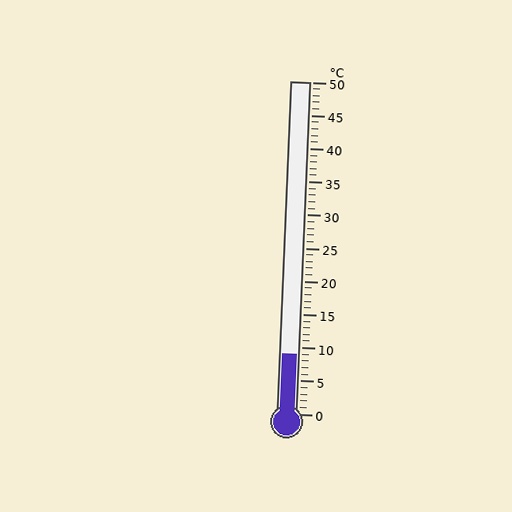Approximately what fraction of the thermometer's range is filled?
The thermometer is filled to approximately 20% of its range.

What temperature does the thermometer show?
The thermometer shows approximately 9°C.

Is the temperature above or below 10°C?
The temperature is below 10°C.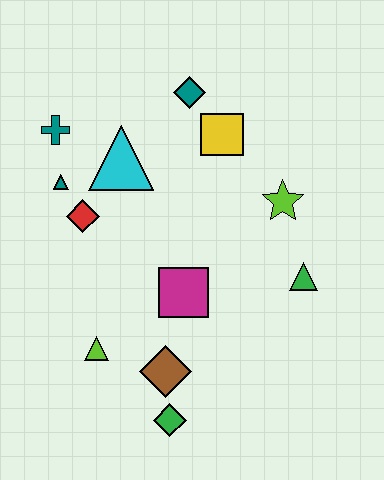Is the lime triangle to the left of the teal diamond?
Yes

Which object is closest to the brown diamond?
The green diamond is closest to the brown diamond.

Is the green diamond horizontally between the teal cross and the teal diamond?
Yes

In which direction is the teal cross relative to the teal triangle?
The teal cross is above the teal triangle.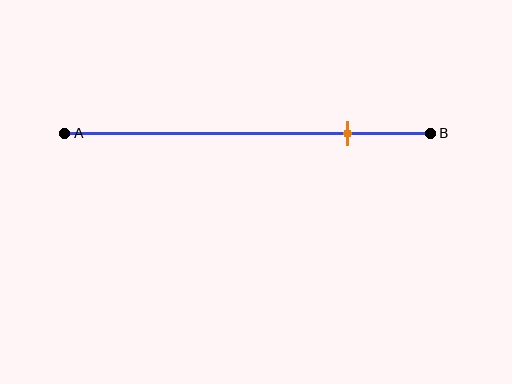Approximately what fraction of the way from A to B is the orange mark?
The orange mark is approximately 75% of the way from A to B.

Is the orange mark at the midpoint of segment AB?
No, the mark is at about 75% from A, not at the 50% midpoint.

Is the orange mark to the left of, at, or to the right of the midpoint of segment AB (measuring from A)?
The orange mark is to the right of the midpoint of segment AB.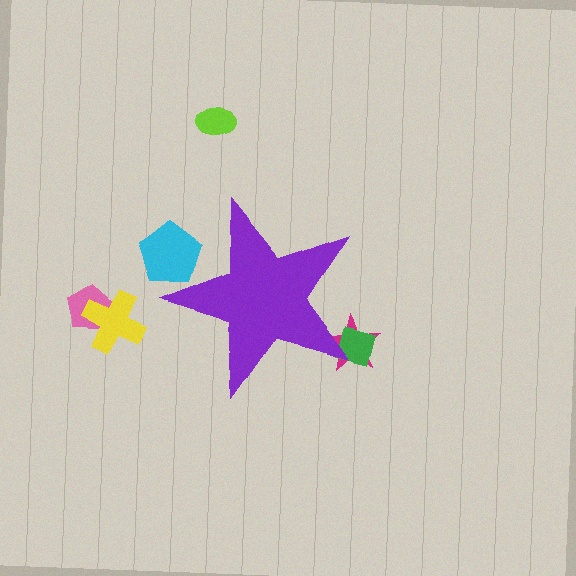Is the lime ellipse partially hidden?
No, the lime ellipse is fully visible.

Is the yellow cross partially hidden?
No, the yellow cross is fully visible.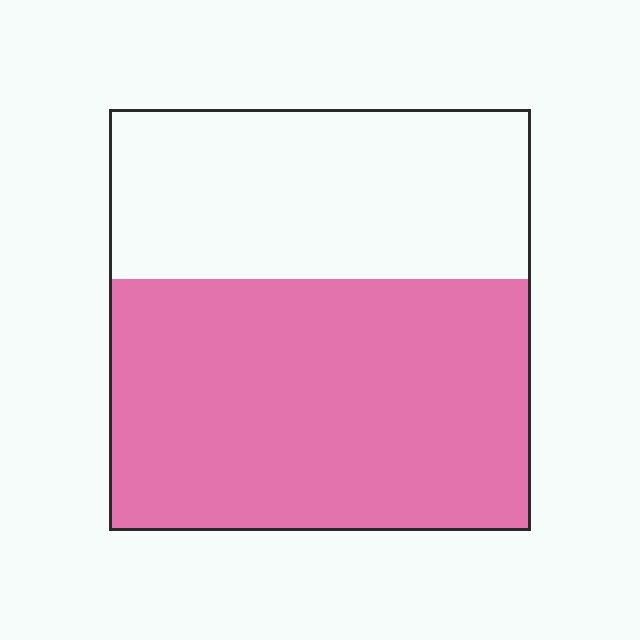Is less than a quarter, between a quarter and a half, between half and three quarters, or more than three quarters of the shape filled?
Between half and three quarters.